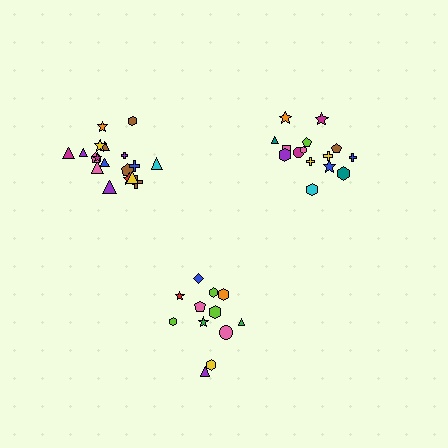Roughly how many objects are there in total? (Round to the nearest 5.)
Roughly 45 objects in total.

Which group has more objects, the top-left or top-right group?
The top-left group.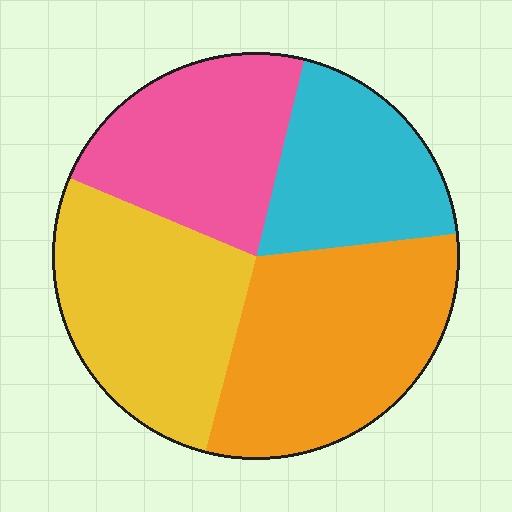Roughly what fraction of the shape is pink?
Pink covers around 25% of the shape.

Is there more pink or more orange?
Orange.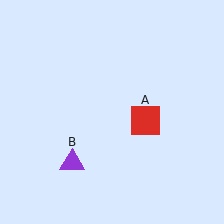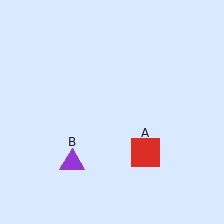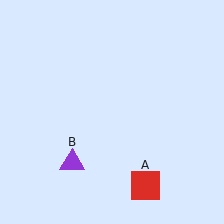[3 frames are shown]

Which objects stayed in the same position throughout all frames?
Purple triangle (object B) remained stationary.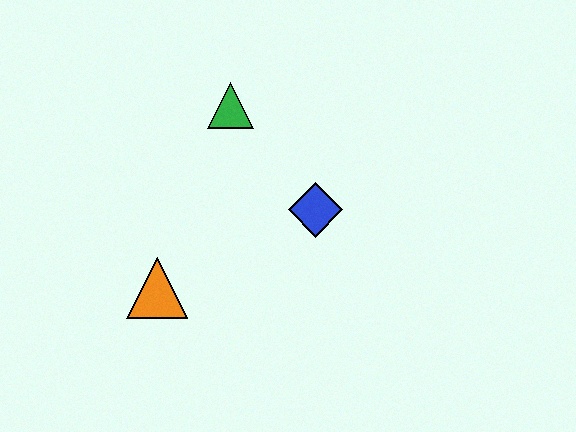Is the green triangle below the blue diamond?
No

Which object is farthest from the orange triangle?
The green triangle is farthest from the orange triangle.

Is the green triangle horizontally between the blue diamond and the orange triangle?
Yes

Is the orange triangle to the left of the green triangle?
Yes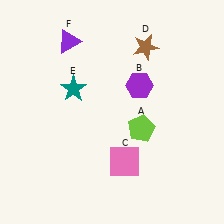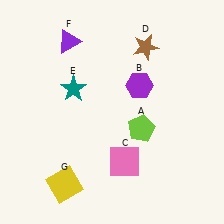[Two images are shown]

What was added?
A yellow square (G) was added in Image 2.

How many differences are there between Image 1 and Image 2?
There is 1 difference between the two images.